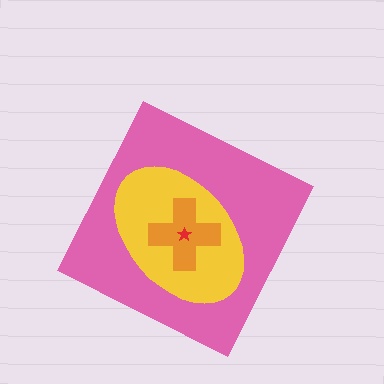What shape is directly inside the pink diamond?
The yellow ellipse.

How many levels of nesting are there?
4.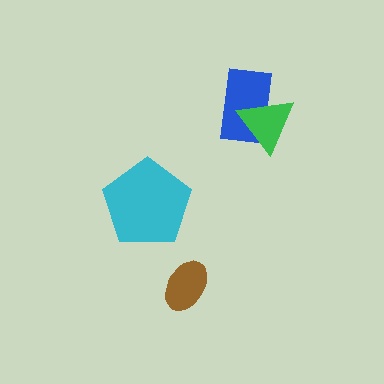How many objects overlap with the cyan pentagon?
0 objects overlap with the cyan pentagon.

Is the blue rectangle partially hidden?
Yes, it is partially covered by another shape.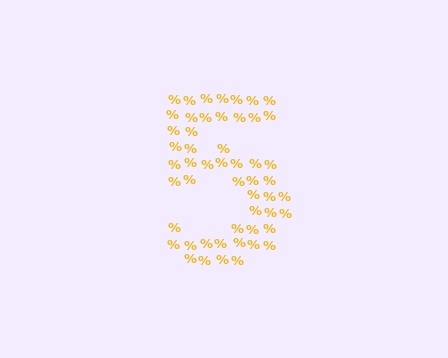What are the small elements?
The small elements are percent signs.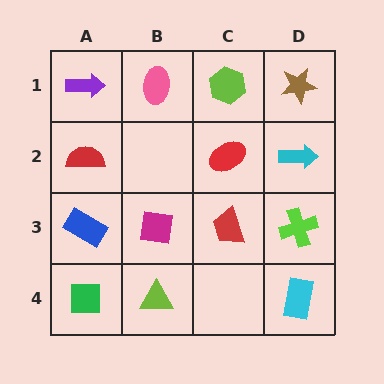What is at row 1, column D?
A brown star.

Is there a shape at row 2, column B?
No, that cell is empty.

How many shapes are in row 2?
3 shapes.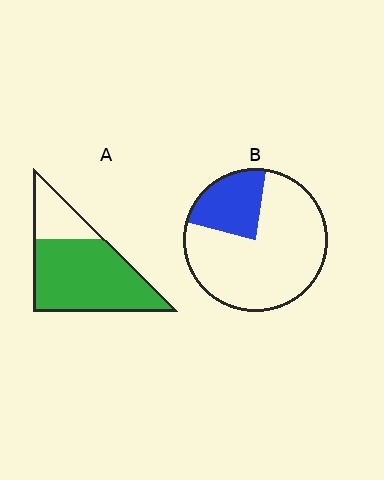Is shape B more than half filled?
No.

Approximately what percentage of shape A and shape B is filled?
A is approximately 75% and B is approximately 25%.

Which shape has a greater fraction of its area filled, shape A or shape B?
Shape A.